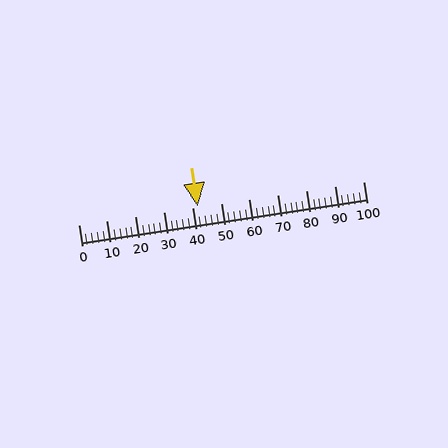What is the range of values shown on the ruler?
The ruler shows values from 0 to 100.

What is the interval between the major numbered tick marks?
The major tick marks are spaced 10 units apart.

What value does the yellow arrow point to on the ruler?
The yellow arrow points to approximately 42.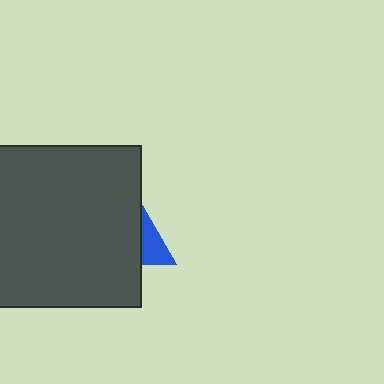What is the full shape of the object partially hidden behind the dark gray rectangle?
The partially hidden object is a blue triangle.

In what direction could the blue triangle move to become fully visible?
The blue triangle could move right. That would shift it out from behind the dark gray rectangle entirely.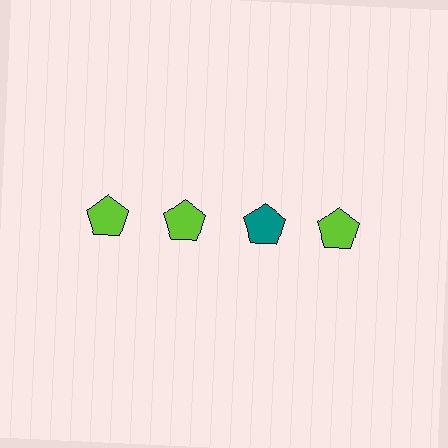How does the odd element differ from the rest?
It has a different color: teal instead of lime.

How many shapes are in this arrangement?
There are 4 shapes arranged in a grid pattern.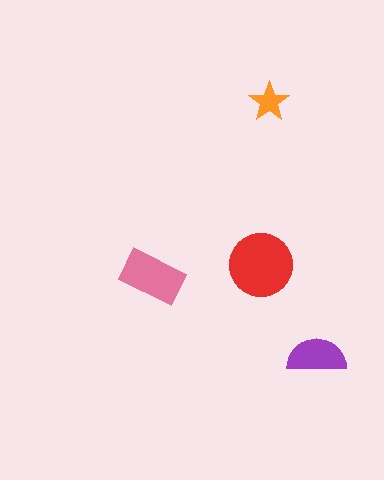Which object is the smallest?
The orange star.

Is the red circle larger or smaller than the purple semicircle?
Larger.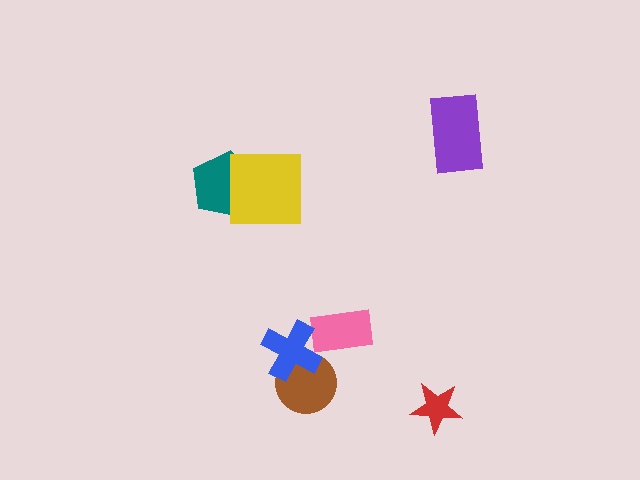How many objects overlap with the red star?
0 objects overlap with the red star.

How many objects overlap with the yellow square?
1 object overlaps with the yellow square.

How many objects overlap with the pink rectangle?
1 object overlaps with the pink rectangle.